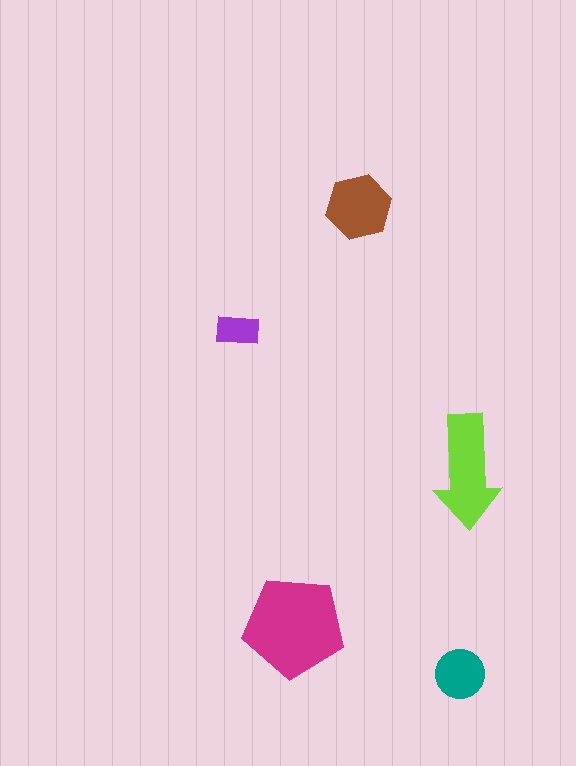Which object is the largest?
The magenta pentagon.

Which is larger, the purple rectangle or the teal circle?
The teal circle.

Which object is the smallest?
The purple rectangle.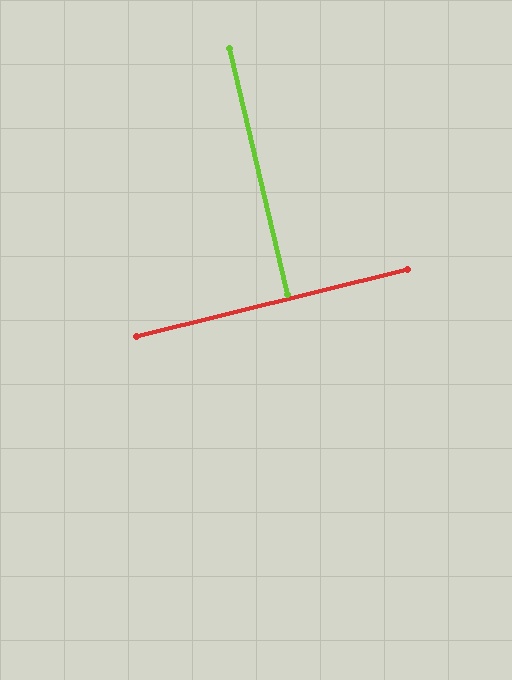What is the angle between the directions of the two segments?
Approximately 89 degrees.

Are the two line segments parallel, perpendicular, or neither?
Perpendicular — they meet at approximately 89°.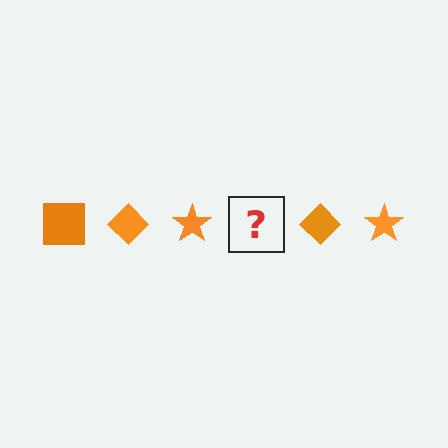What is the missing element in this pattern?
The missing element is an orange square.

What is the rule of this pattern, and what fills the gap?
The rule is that the pattern cycles through square, diamond, star shapes in orange. The gap should be filled with an orange square.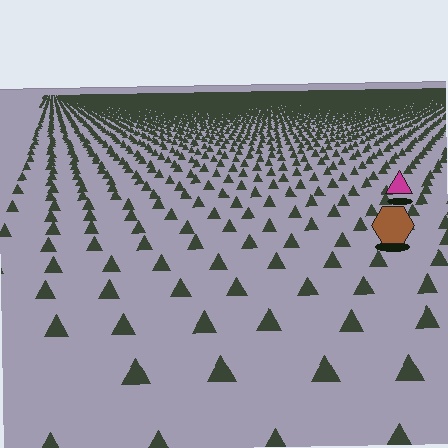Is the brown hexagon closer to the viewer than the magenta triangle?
Yes. The brown hexagon is closer — you can tell from the texture gradient: the ground texture is coarser near it.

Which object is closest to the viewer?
The brown hexagon is closest. The texture marks near it are larger and more spread out.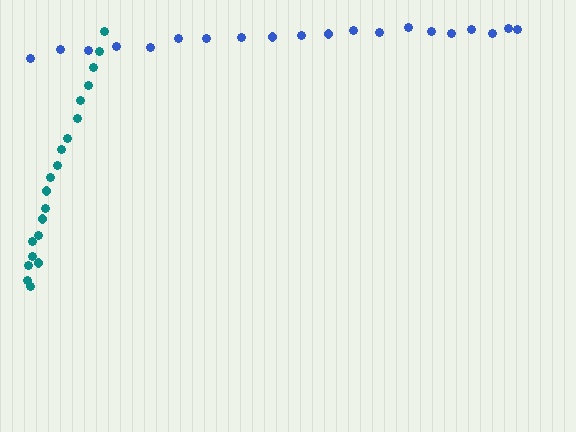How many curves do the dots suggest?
There are 2 distinct paths.